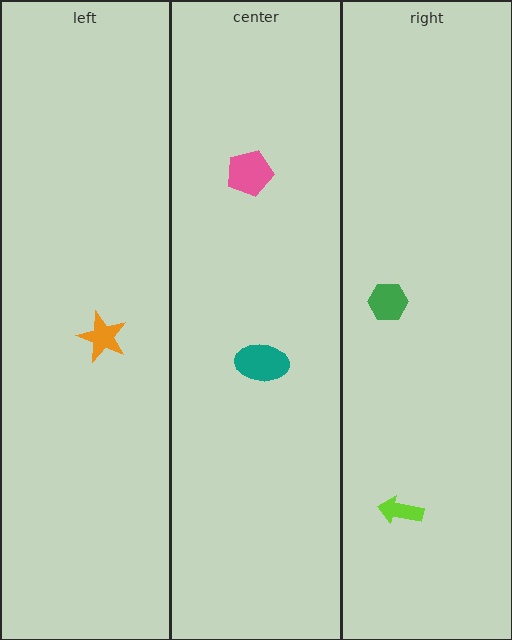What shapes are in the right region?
The lime arrow, the green hexagon.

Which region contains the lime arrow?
The right region.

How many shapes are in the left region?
1.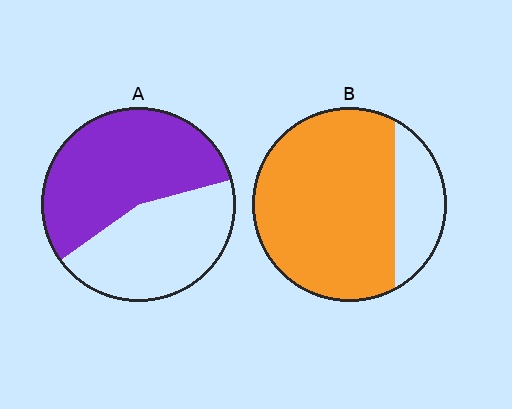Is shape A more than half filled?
Yes.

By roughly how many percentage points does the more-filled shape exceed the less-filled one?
By roughly 25 percentage points (B over A).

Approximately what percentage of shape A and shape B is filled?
A is approximately 55% and B is approximately 80%.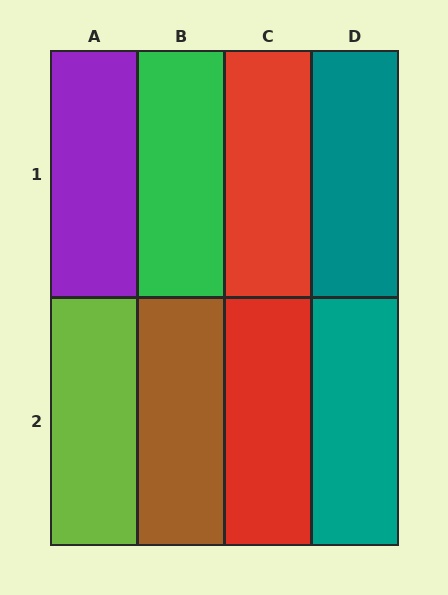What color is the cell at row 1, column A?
Purple.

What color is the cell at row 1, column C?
Red.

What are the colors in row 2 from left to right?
Lime, brown, red, teal.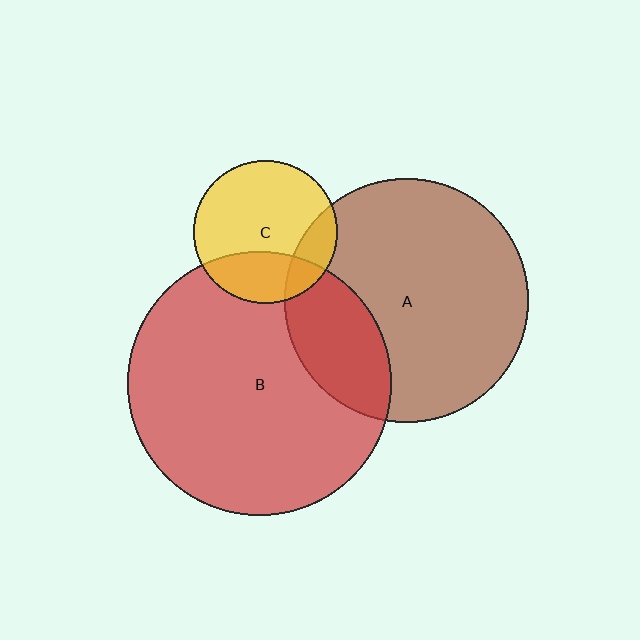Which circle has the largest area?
Circle B (red).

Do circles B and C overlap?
Yes.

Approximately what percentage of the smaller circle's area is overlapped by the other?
Approximately 30%.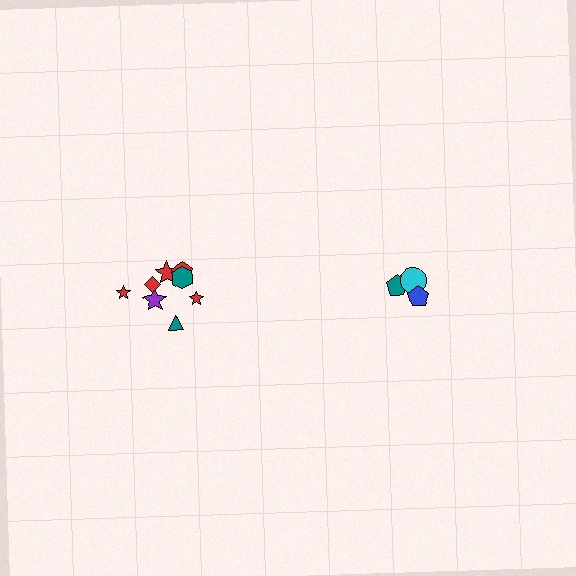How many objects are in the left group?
There are 8 objects.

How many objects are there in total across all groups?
There are 11 objects.